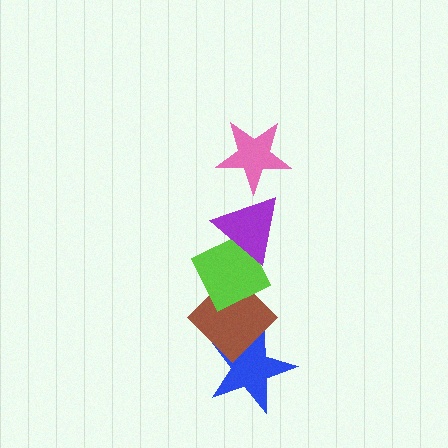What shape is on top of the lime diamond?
The purple triangle is on top of the lime diamond.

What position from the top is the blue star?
The blue star is 5th from the top.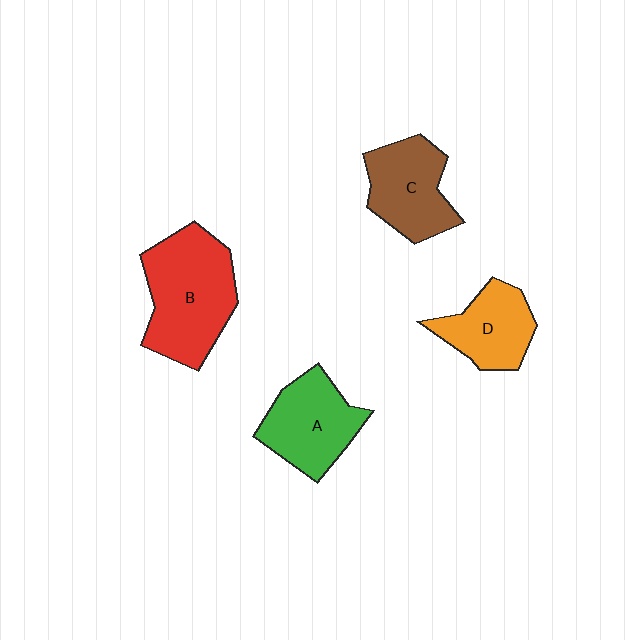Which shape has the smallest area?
Shape D (orange).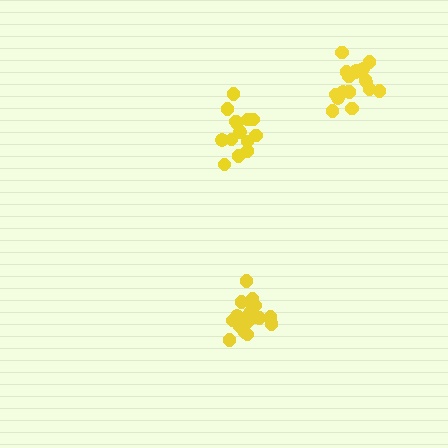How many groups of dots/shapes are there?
There are 3 groups.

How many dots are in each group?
Group 1: 14 dots, Group 2: 18 dots, Group 3: 18 dots (50 total).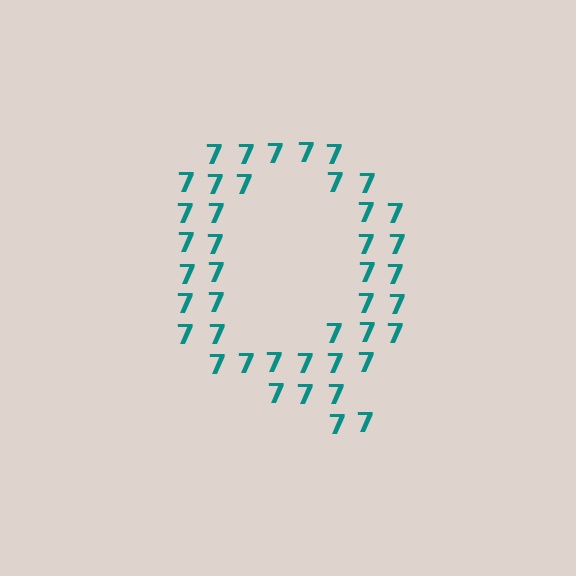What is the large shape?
The large shape is the letter Q.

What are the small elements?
The small elements are digit 7's.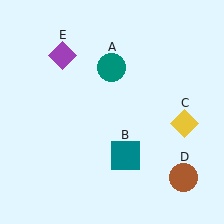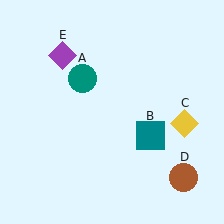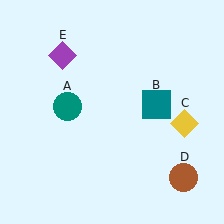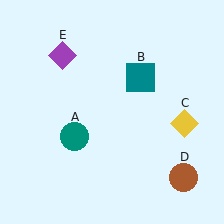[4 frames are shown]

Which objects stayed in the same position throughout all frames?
Yellow diamond (object C) and brown circle (object D) and purple diamond (object E) remained stationary.